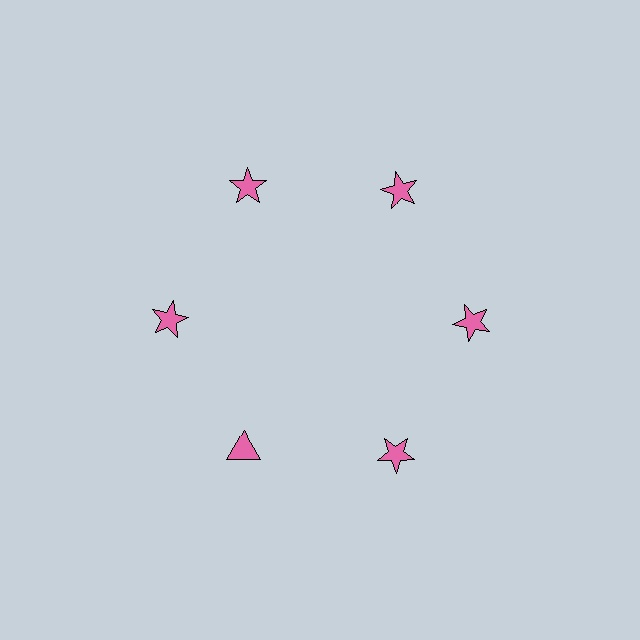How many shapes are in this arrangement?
There are 6 shapes arranged in a ring pattern.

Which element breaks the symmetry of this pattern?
The pink triangle at roughly the 7 o'clock position breaks the symmetry. All other shapes are pink stars.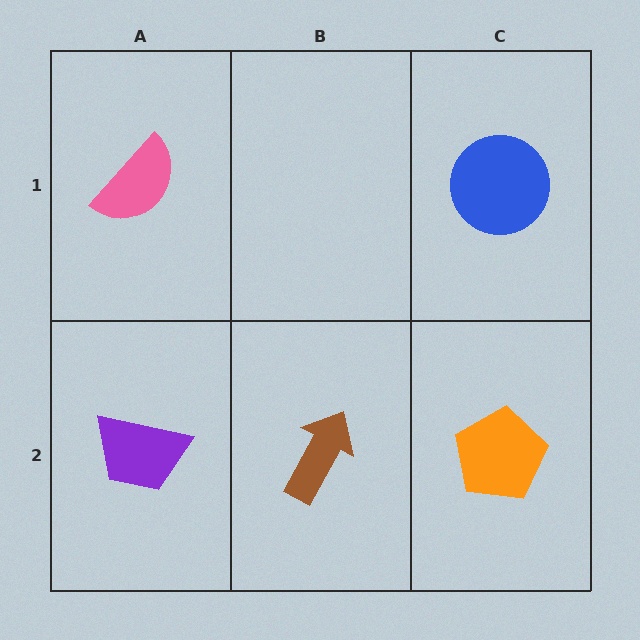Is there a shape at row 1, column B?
No, that cell is empty.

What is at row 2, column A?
A purple trapezoid.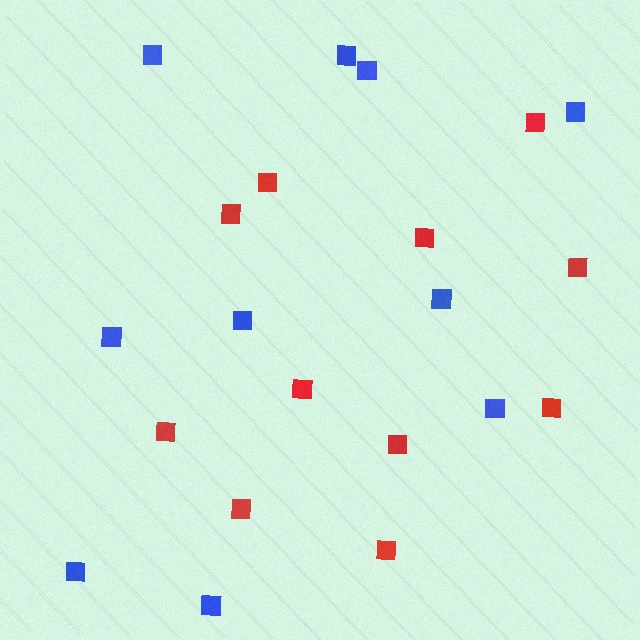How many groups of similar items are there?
There are 2 groups: one group of blue squares (10) and one group of red squares (11).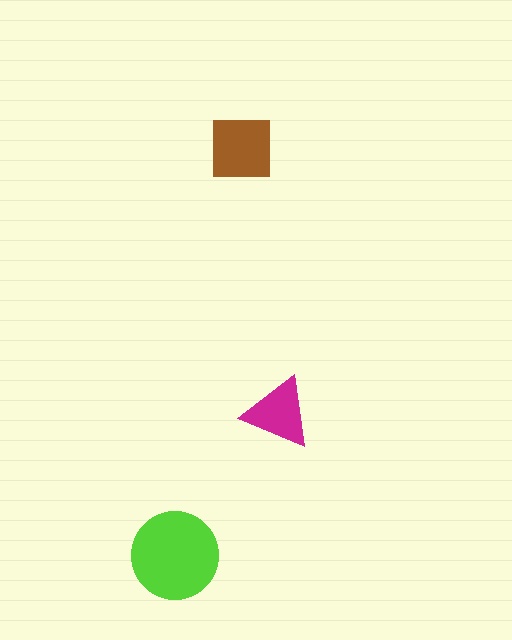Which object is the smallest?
The magenta triangle.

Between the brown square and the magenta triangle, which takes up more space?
The brown square.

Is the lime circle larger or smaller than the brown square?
Larger.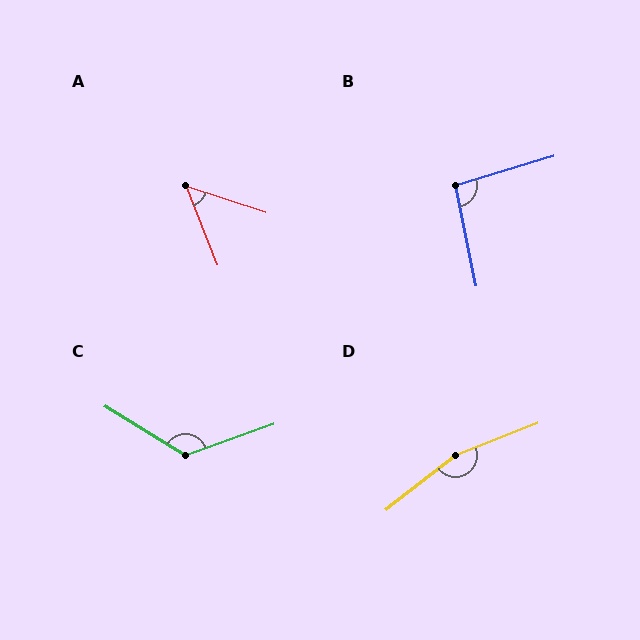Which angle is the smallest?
A, at approximately 50 degrees.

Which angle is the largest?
D, at approximately 164 degrees.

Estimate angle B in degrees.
Approximately 95 degrees.